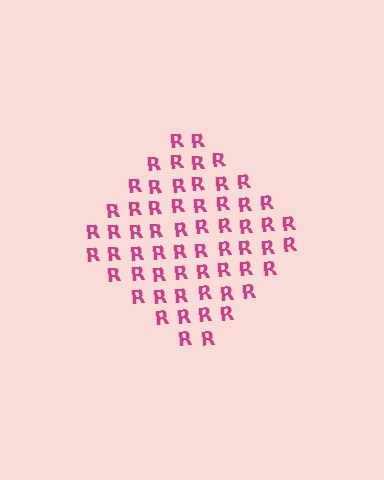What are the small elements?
The small elements are letter R's.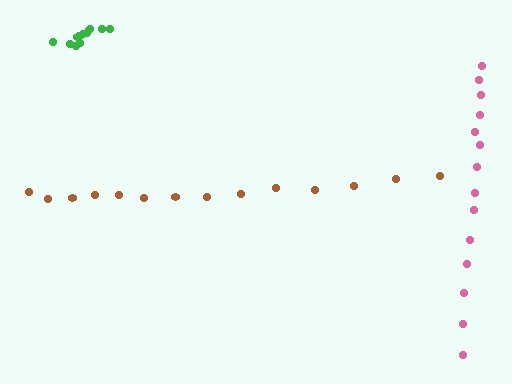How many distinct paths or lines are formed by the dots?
There are 3 distinct paths.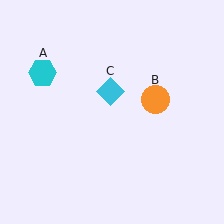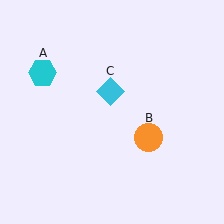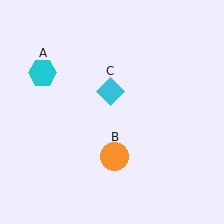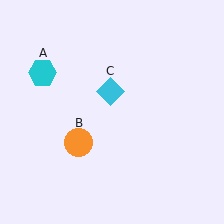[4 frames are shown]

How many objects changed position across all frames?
1 object changed position: orange circle (object B).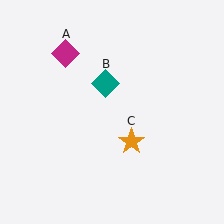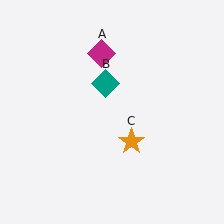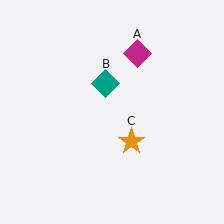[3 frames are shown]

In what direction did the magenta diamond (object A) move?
The magenta diamond (object A) moved right.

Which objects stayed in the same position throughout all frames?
Teal diamond (object B) and orange star (object C) remained stationary.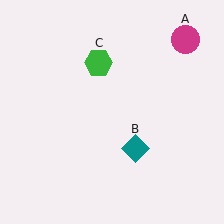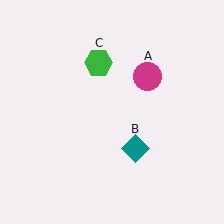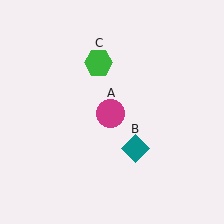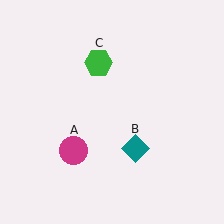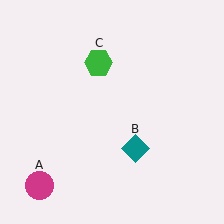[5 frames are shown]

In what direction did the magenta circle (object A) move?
The magenta circle (object A) moved down and to the left.